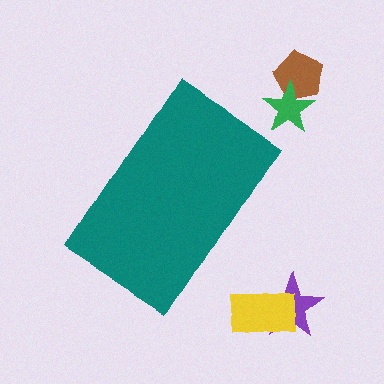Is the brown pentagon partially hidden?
No, the brown pentagon is fully visible.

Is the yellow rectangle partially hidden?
No, the yellow rectangle is fully visible.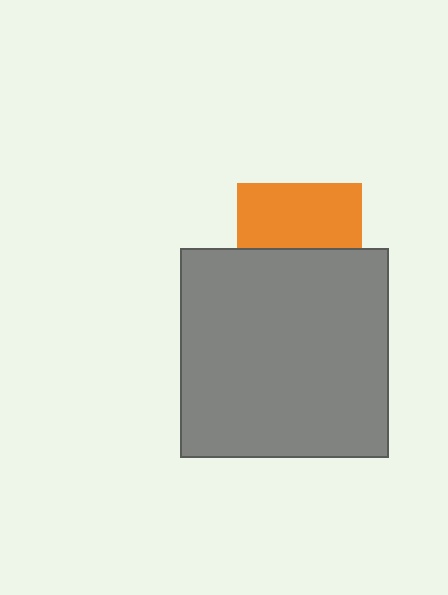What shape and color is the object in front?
The object in front is a gray square.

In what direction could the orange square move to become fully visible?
The orange square could move up. That would shift it out from behind the gray square entirely.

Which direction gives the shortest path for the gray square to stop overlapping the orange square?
Moving down gives the shortest separation.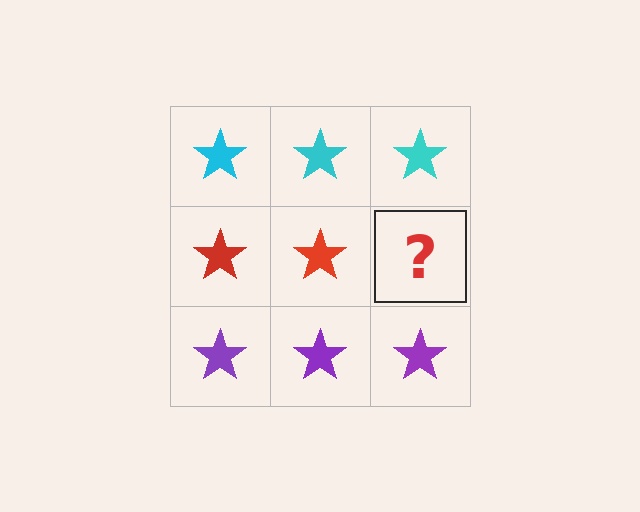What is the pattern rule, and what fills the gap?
The rule is that each row has a consistent color. The gap should be filled with a red star.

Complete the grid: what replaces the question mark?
The question mark should be replaced with a red star.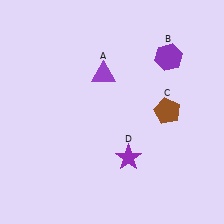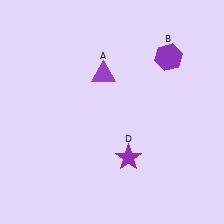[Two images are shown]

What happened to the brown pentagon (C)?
The brown pentagon (C) was removed in Image 2. It was in the top-right area of Image 1.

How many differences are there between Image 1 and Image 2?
There is 1 difference between the two images.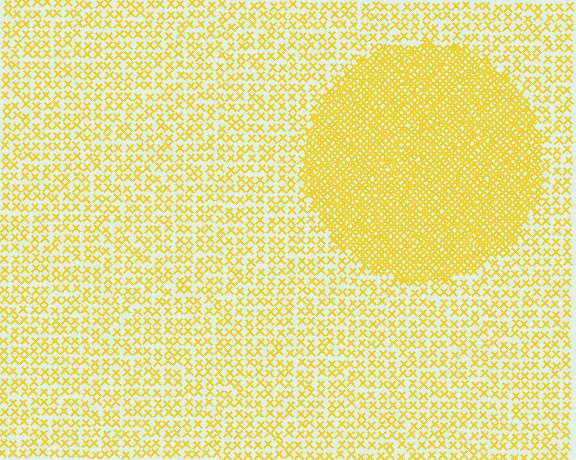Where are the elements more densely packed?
The elements are more densely packed inside the circle boundary.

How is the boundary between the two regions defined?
The boundary is defined by a change in element density (approximately 2.6x ratio). All elements are the same color, size, and shape.